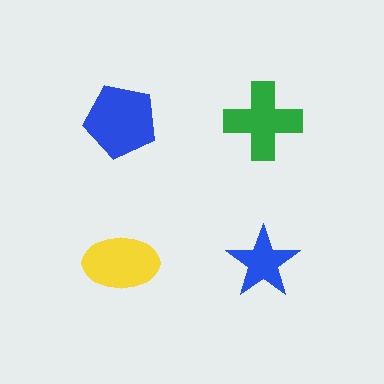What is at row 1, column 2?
A green cross.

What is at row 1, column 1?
A blue pentagon.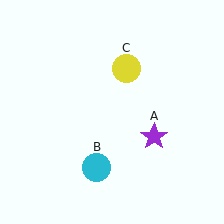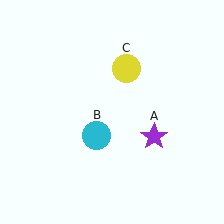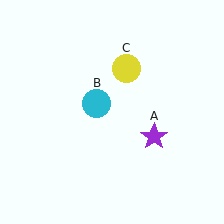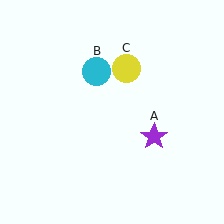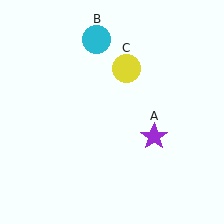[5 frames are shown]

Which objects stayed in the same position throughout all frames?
Purple star (object A) and yellow circle (object C) remained stationary.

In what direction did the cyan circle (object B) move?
The cyan circle (object B) moved up.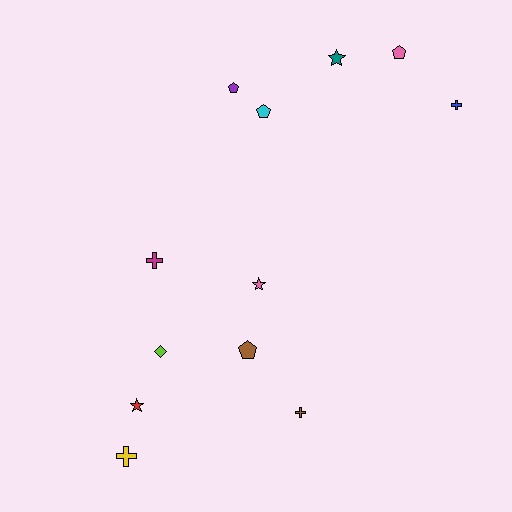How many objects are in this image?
There are 12 objects.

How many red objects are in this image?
There is 1 red object.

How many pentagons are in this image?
There are 4 pentagons.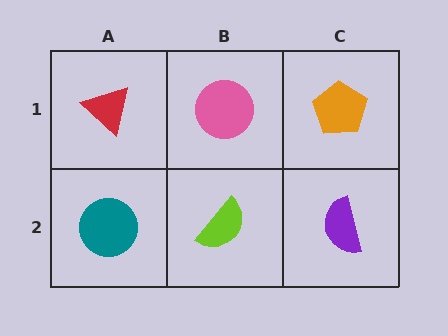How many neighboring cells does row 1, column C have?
2.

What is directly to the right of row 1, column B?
An orange pentagon.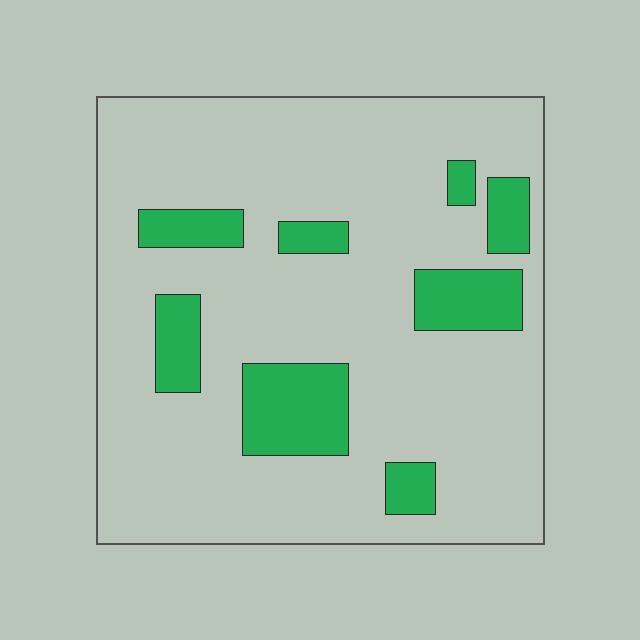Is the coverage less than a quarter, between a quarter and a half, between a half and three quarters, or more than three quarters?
Less than a quarter.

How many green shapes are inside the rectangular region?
8.